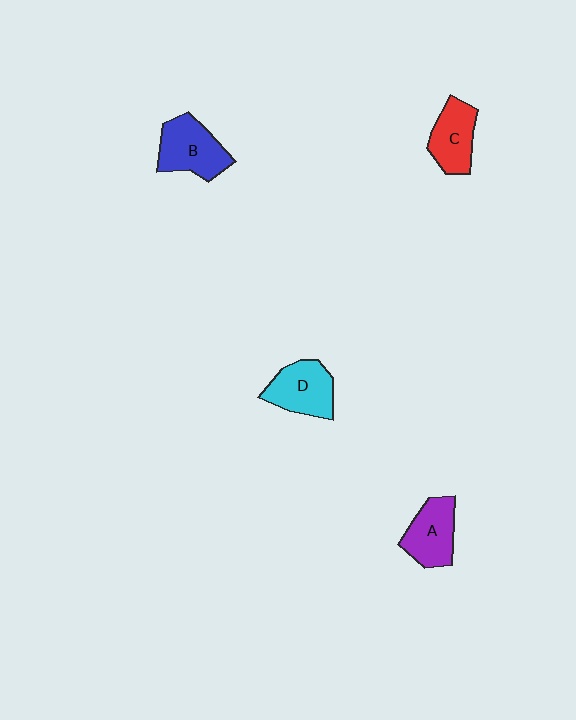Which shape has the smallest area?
Shape C (red).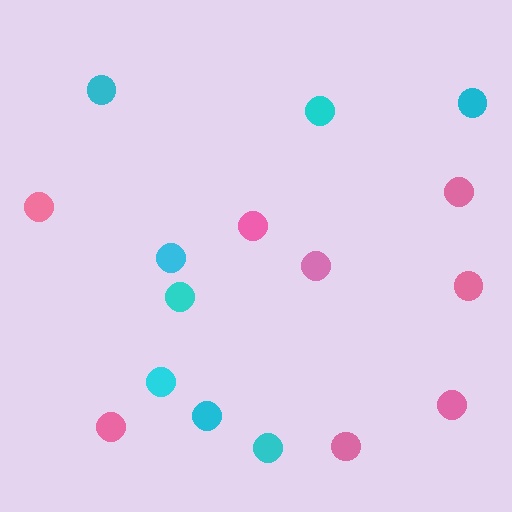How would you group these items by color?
There are 2 groups: one group of pink circles (8) and one group of cyan circles (8).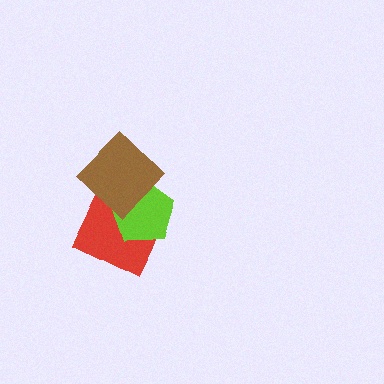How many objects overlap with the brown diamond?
2 objects overlap with the brown diamond.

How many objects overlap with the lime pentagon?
2 objects overlap with the lime pentagon.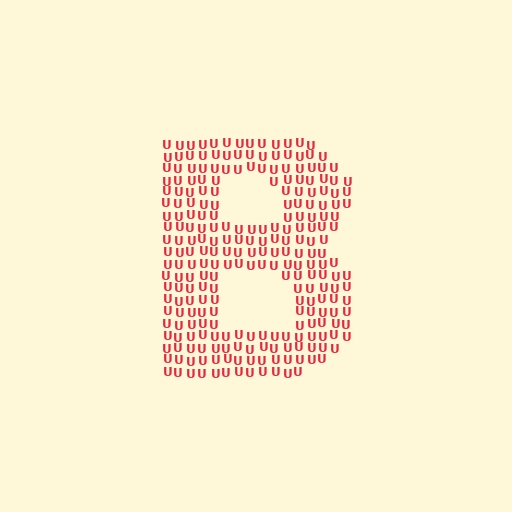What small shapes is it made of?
It is made of small letter U's.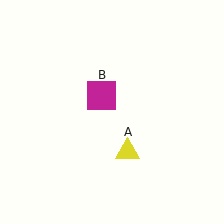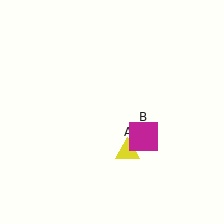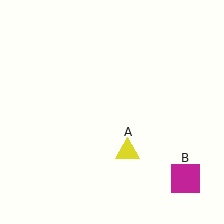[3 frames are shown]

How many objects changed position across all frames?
1 object changed position: magenta square (object B).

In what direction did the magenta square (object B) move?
The magenta square (object B) moved down and to the right.